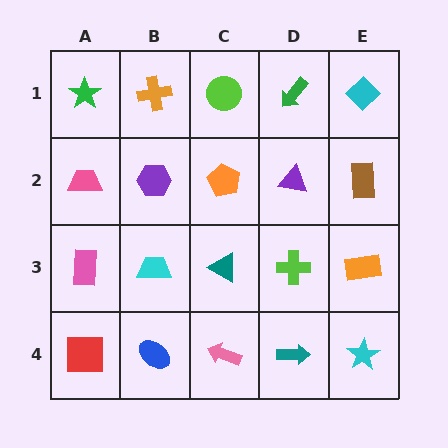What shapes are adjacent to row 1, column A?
A pink trapezoid (row 2, column A), an orange cross (row 1, column B).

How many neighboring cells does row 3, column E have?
3.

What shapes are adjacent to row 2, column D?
A green arrow (row 1, column D), a lime cross (row 3, column D), an orange pentagon (row 2, column C), a brown rectangle (row 2, column E).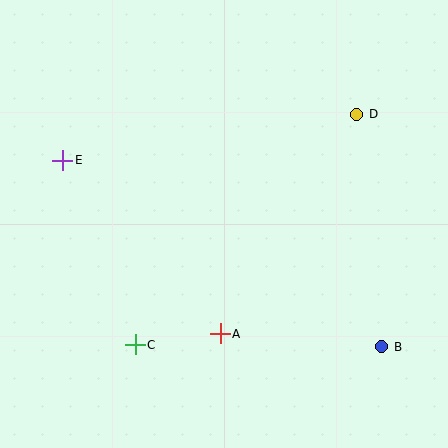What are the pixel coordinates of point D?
Point D is at (357, 114).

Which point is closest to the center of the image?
Point A at (220, 334) is closest to the center.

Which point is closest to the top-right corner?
Point D is closest to the top-right corner.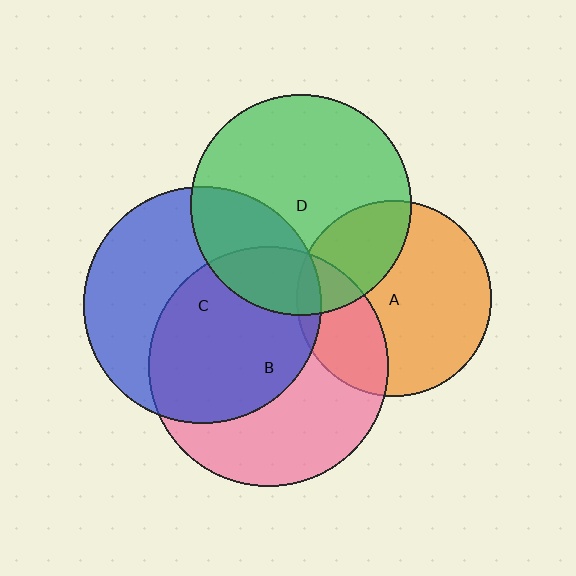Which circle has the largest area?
Circle B (pink).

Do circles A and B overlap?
Yes.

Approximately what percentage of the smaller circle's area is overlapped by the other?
Approximately 30%.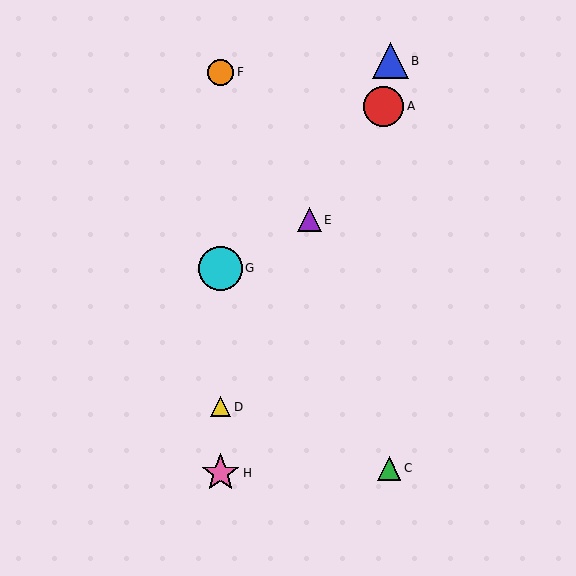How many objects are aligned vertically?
4 objects (D, F, G, H) are aligned vertically.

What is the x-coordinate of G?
Object G is at x≈220.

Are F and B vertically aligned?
No, F is at x≈220 and B is at x≈390.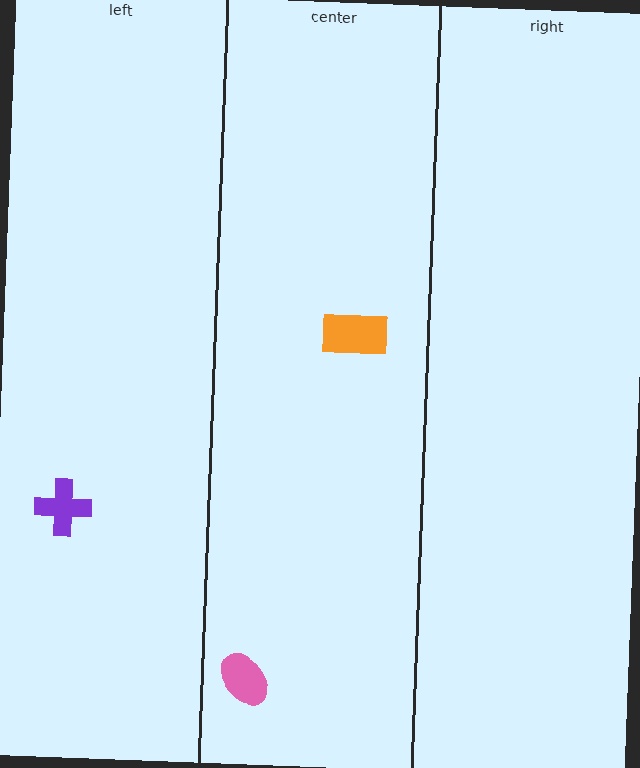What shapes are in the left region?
The purple cross.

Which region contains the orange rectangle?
The center region.